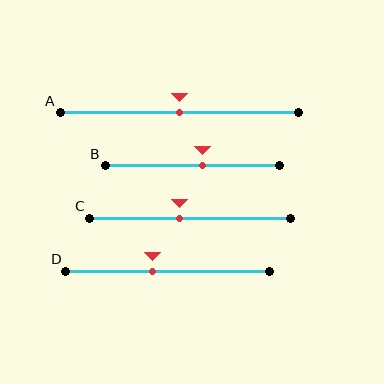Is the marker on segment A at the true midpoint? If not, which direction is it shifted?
Yes, the marker on segment A is at the true midpoint.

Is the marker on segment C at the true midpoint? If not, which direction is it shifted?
No, the marker on segment C is shifted to the left by about 5% of the segment length.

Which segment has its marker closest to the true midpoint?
Segment A has its marker closest to the true midpoint.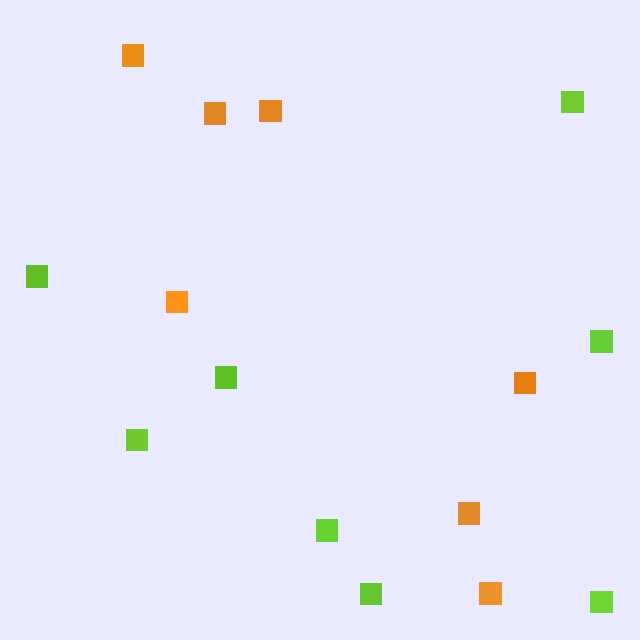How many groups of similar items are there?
There are 2 groups: one group of orange squares (7) and one group of lime squares (8).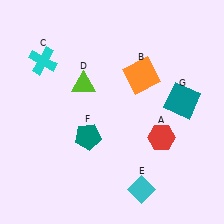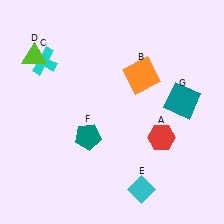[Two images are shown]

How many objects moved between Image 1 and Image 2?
1 object moved between the two images.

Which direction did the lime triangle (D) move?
The lime triangle (D) moved left.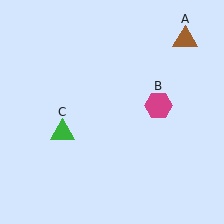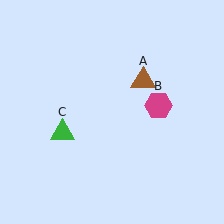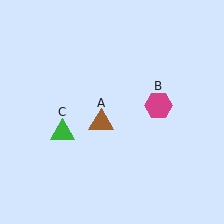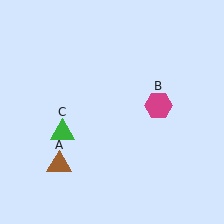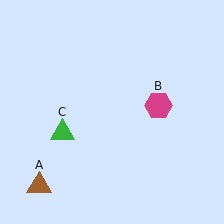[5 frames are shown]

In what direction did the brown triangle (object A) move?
The brown triangle (object A) moved down and to the left.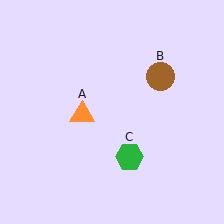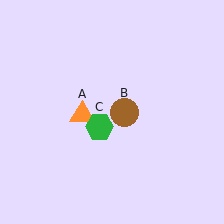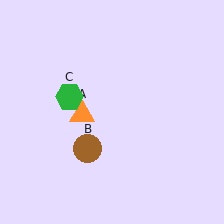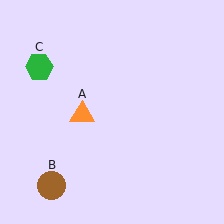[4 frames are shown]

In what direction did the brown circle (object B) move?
The brown circle (object B) moved down and to the left.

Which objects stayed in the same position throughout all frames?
Orange triangle (object A) remained stationary.